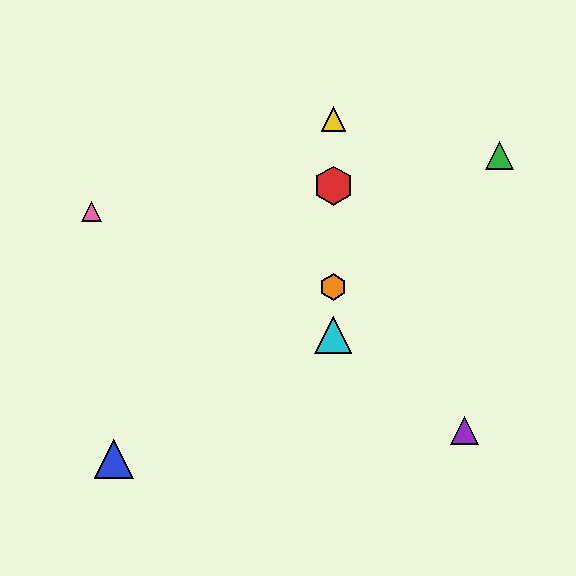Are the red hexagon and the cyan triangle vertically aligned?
Yes, both are at x≈333.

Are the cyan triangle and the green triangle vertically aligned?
No, the cyan triangle is at x≈333 and the green triangle is at x≈500.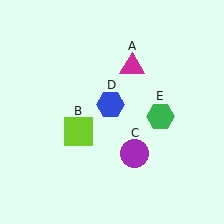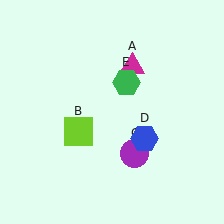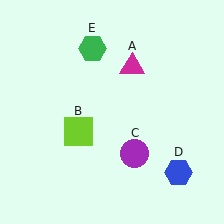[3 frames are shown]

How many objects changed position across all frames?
2 objects changed position: blue hexagon (object D), green hexagon (object E).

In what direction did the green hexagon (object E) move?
The green hexagon (object E) moved up and to the left.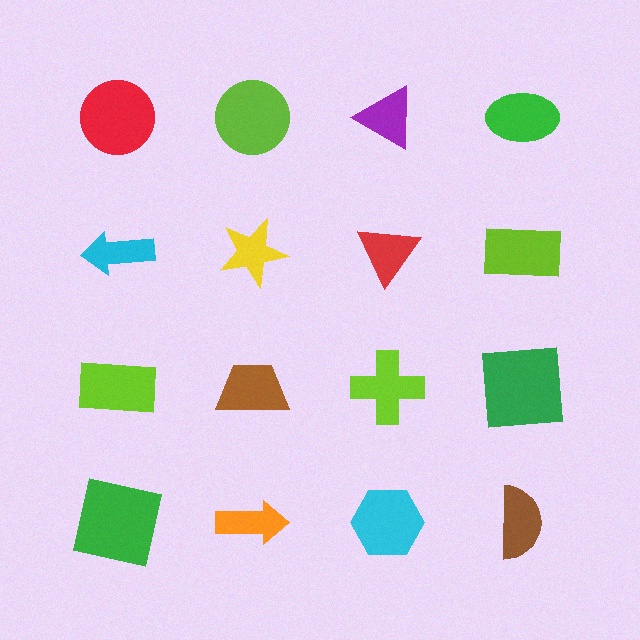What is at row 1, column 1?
A red circle.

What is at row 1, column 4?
A green ellipse.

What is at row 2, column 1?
A cyan arrow.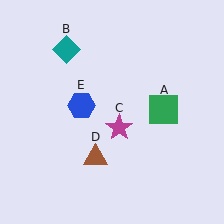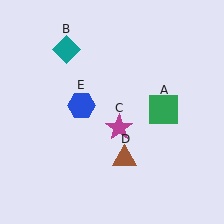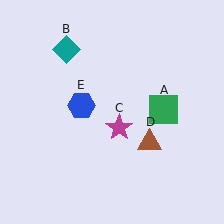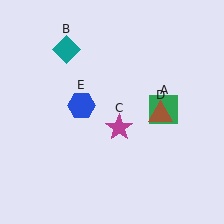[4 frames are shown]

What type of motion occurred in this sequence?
The brown triangle (object D) rotated counterclockwise around the center of the scene.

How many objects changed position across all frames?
1 object changed position: brown triangle (object D).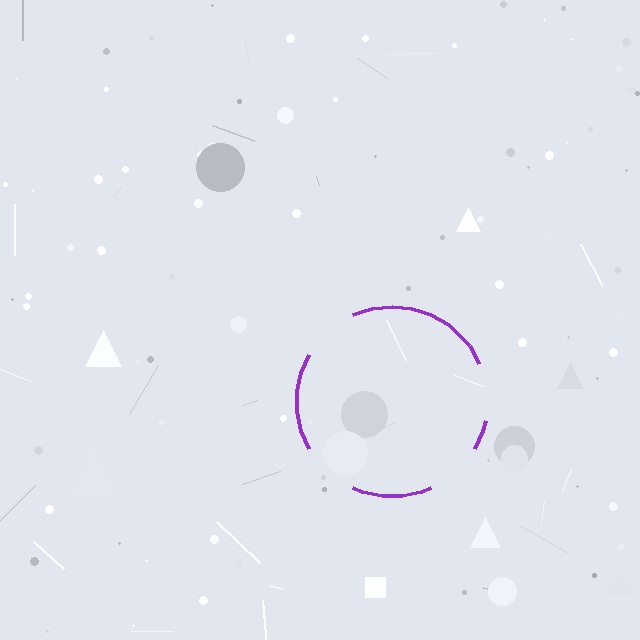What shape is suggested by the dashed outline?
The dashed outline suggests a circle.